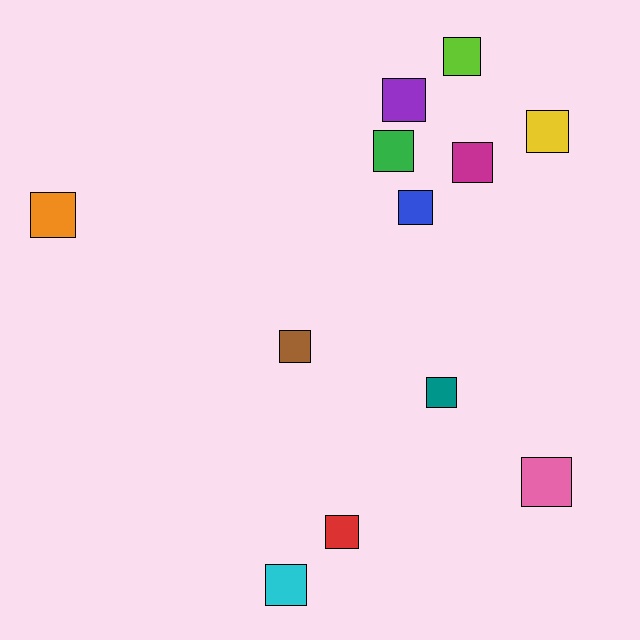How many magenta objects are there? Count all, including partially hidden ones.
There is 1 magenta object.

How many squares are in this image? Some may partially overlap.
There are 12 squares.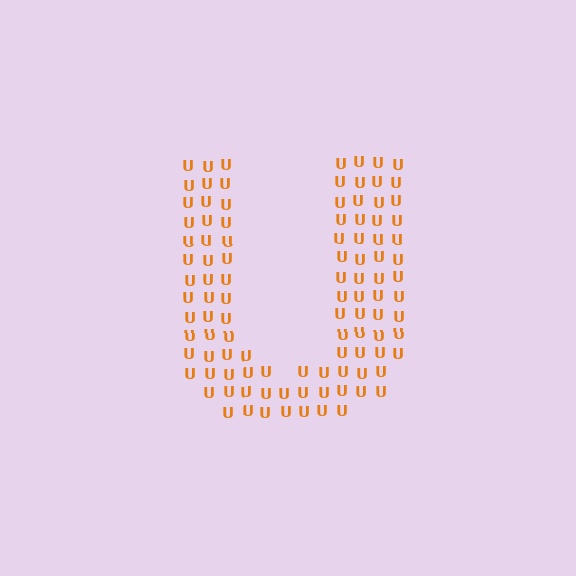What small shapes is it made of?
It is made of small letter U's.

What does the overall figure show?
The overall figure shows the letter U.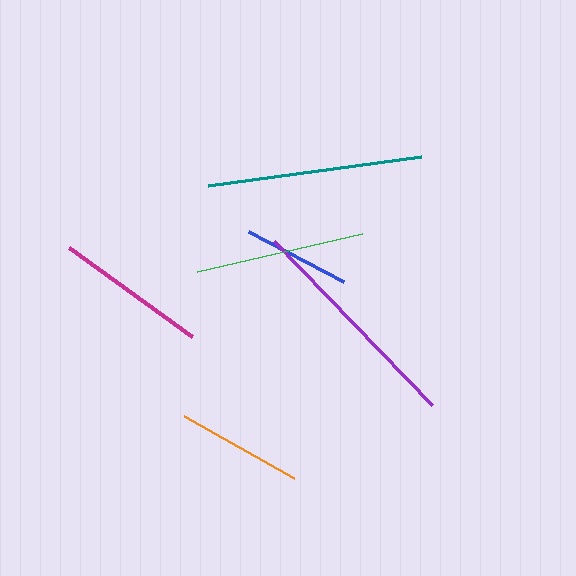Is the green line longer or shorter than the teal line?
The teal line is longer than the green line.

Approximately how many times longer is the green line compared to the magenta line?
The green line is approximately 1.1 times the length of the magenta line.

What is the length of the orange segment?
The orange segment is approximately 127 pixels long.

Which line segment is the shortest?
The blue line is the shortest at approximately 107 pixels.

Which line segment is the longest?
The purple line is the longest at approximately 228 pixels.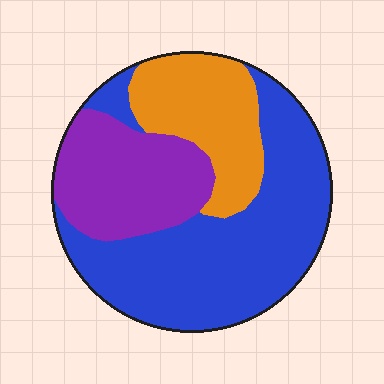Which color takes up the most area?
Blue, at roughly 55%.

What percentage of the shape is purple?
Purple takes up about one quarter (1/4) of the shape.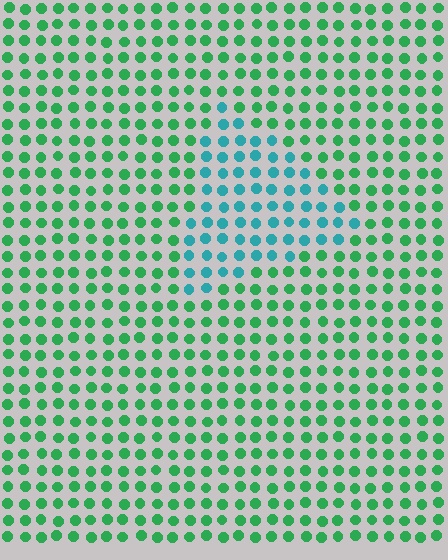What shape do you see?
I see a triangle.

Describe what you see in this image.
The image is filled with small green elements in a uniform arrangement. A triangle-shaped region is visible where the elements are tinted to a slightly different hue, forming a subtle color boundary.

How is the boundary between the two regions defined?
The boundary is defined purely by a slight shift in hue (about 44 degrees). Spacing, size, and orientation are identical on both sides.